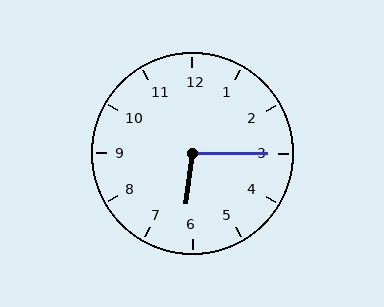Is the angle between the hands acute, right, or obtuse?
It is obtuse.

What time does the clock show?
6:15.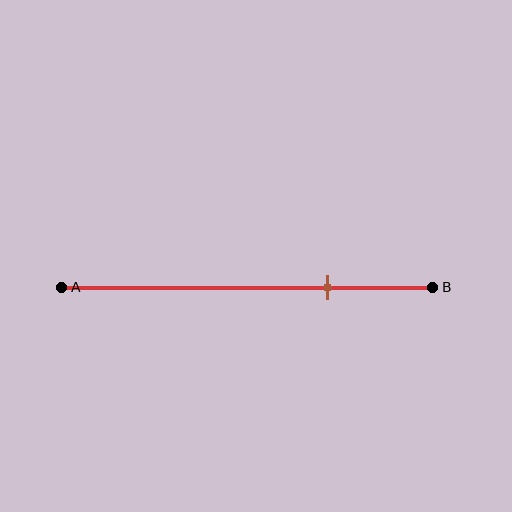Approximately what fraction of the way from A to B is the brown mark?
The brown mark is approximately 70% of the way from A to B.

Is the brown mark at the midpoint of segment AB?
No, the mark is at about 70% from A, not at the 50% midpoint.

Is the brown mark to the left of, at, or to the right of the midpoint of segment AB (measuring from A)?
The brown mark is to the right of the midpoint of segment AB.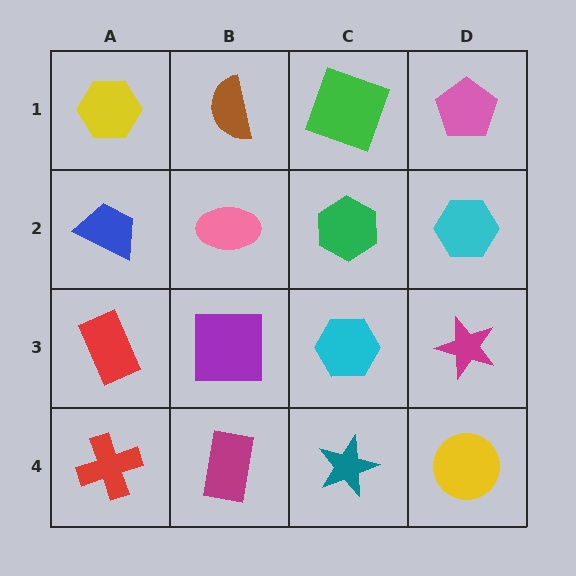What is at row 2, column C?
A green hexagon.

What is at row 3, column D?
A magenta star.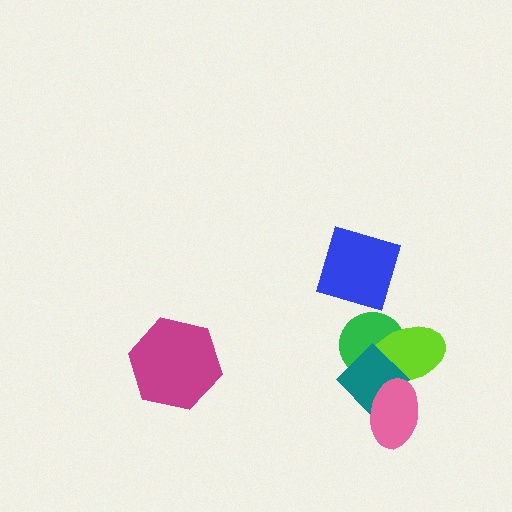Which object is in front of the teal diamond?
The pink ellipse is in front of the teal diamond.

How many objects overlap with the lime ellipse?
3 objects overlap with the lime ellipse.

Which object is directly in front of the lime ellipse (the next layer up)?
The teal diamond is directly in front of the lime ellipse.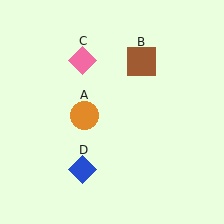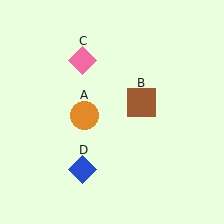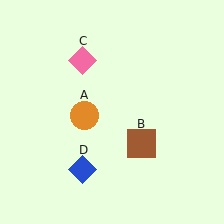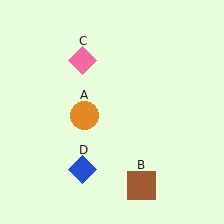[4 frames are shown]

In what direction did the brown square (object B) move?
The brown square (object B) moved down.